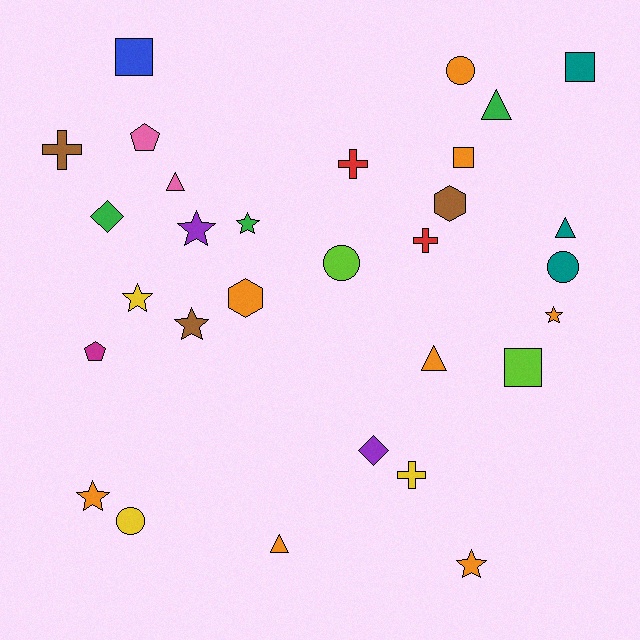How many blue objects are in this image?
There is 1 blue object.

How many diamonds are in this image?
There are 2 diamonds.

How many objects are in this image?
There are 30 objects.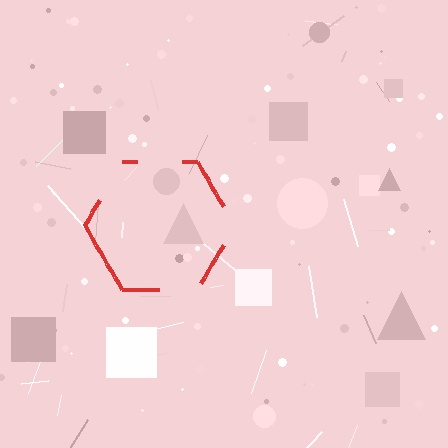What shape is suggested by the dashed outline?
The dashed outline suggests a hexagon.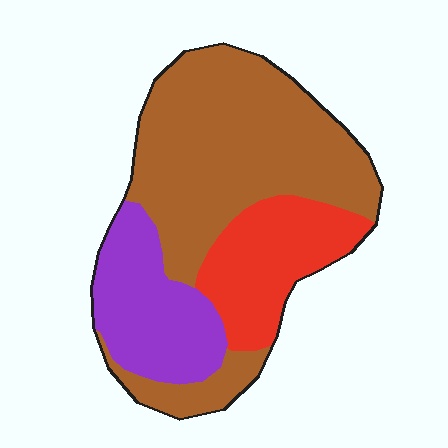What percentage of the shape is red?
Red takes up less than a quarter of the shape.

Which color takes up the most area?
Brown, at roughly 55%.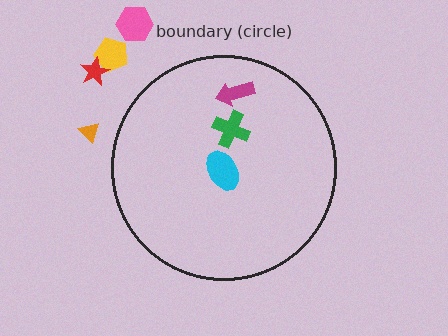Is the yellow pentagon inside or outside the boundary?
Outside.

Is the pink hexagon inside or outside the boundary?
Outside.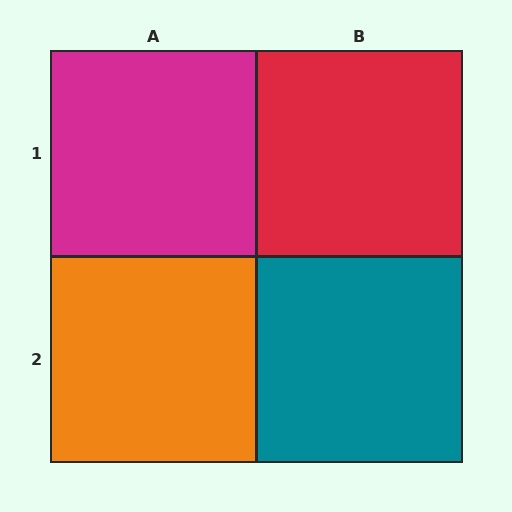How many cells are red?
1 cell is red.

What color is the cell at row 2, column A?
Orange.